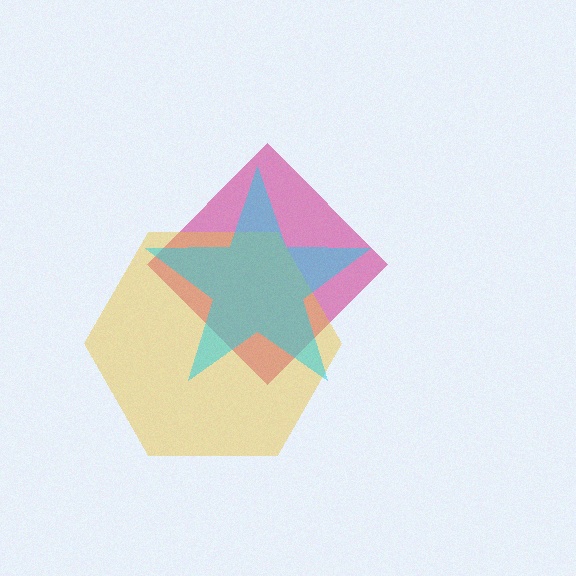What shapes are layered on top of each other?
The layered shapes are: a magenta diamond, a yellow hexagon, a cyan star.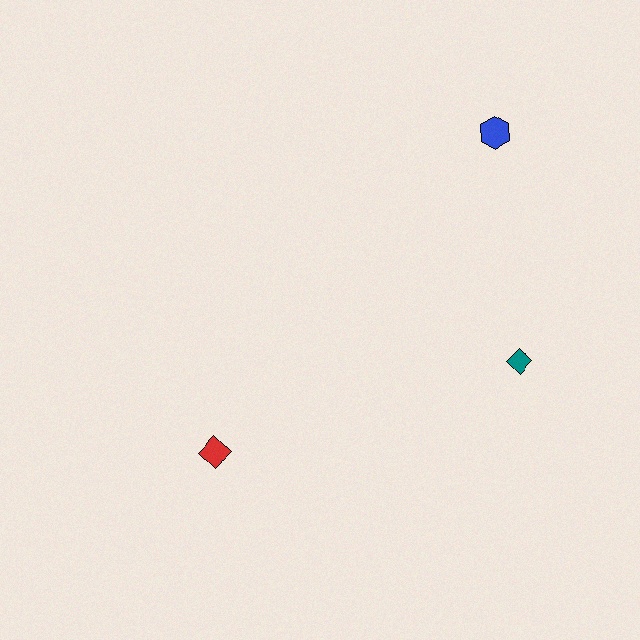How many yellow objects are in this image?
There are no yellow objects.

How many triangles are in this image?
There are no triangles.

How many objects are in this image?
There are 3 objects.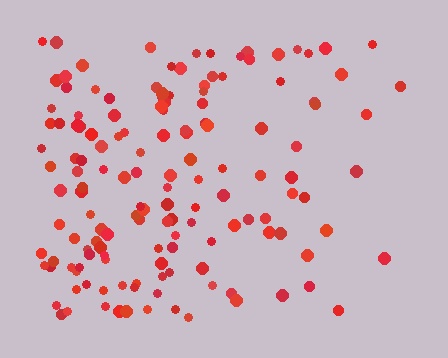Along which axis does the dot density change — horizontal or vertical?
Horizontal.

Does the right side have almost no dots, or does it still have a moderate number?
Still a moderate number, just noticeably fewer than the left.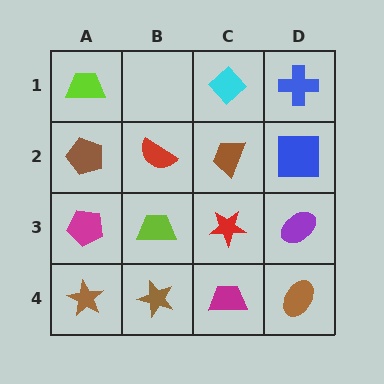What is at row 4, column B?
A brown star.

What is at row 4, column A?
A brown star.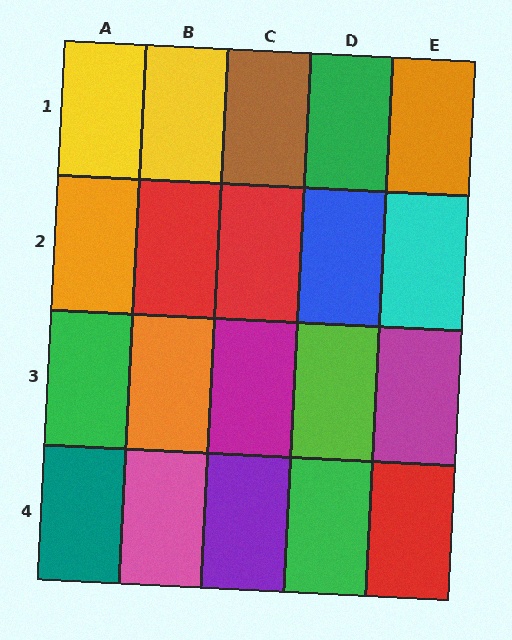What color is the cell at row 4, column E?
Red.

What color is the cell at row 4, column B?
Pink.